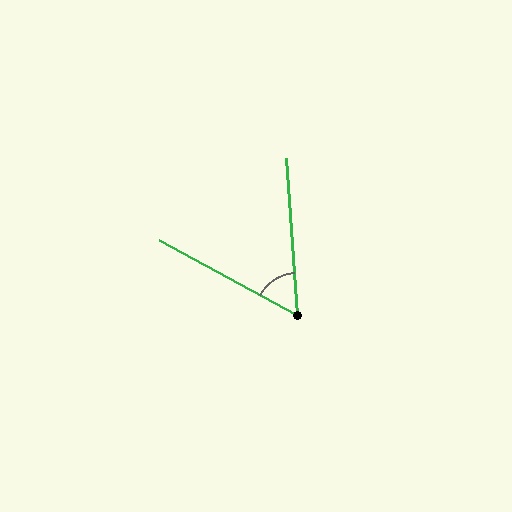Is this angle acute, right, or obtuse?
It is acute.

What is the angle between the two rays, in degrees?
Approximately 57 degrees.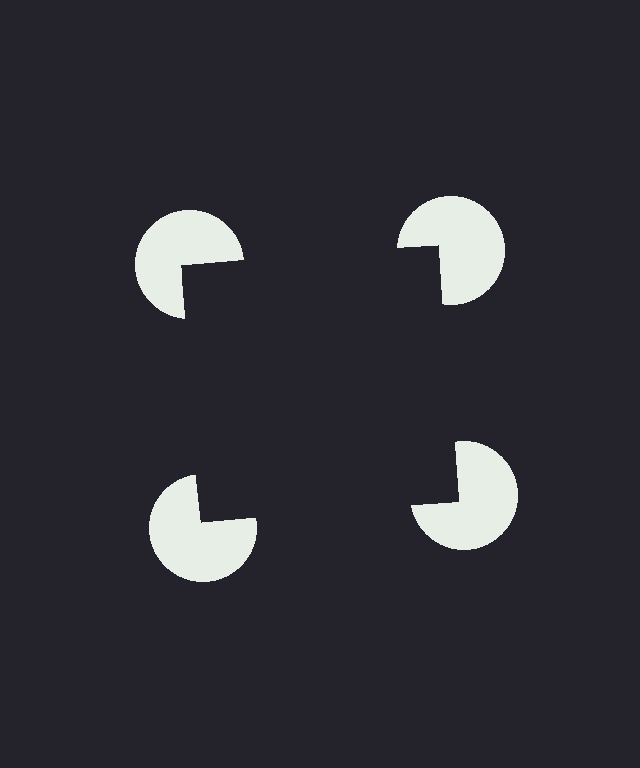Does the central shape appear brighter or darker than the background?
It typically appears slightly darker than the background, even though no actual brightness change is drawn.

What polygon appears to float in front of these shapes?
An illusory square — its edges are inferred from the aligned wedge cuts in the pac-man discs, not physically drawn.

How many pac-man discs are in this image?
There are 4 — one at each vertex of the illusory square.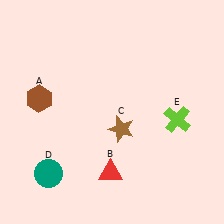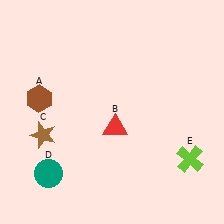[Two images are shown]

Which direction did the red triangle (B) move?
The red triangle (B) moved up.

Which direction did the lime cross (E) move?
The lime cross (E) moved down.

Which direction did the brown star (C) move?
The brown star (C) moved left.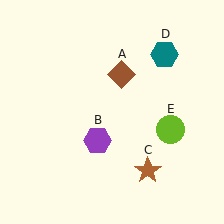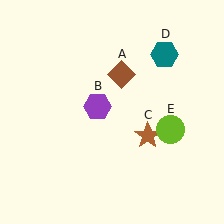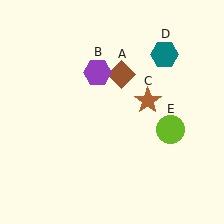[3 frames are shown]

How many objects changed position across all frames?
2 objects changed position: purple hexagon (object B), brown star (object C).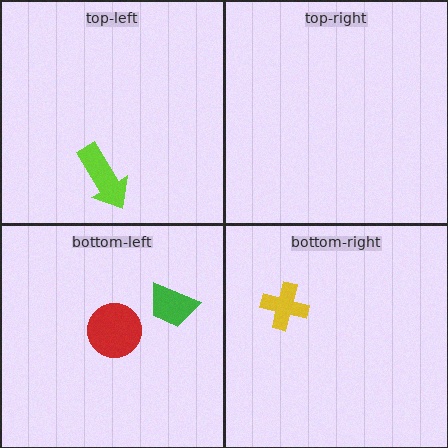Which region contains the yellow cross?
The bottom-right region.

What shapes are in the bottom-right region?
The yellow cross.